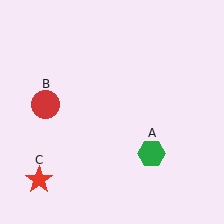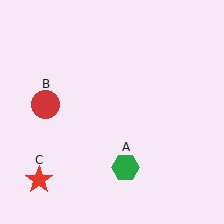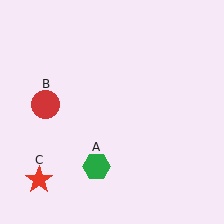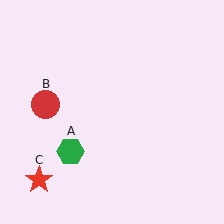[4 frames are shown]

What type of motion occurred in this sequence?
The green hexagon (object A) rotated clockwise around the center of the scene.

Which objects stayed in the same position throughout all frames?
Red circle (object B) and red star (object C) remained stationary.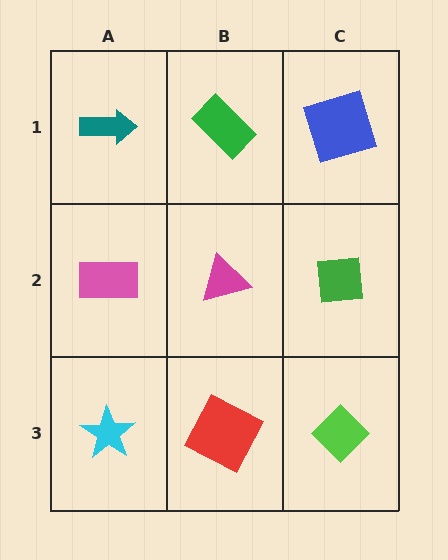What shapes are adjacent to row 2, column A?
A teal arrow (row 1, column A), a cyan star (row 3, column A), a magenta triangle (row 2, column B).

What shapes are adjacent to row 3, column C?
A green square (row 2, column C), a red square (row 3, column B).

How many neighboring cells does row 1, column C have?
2.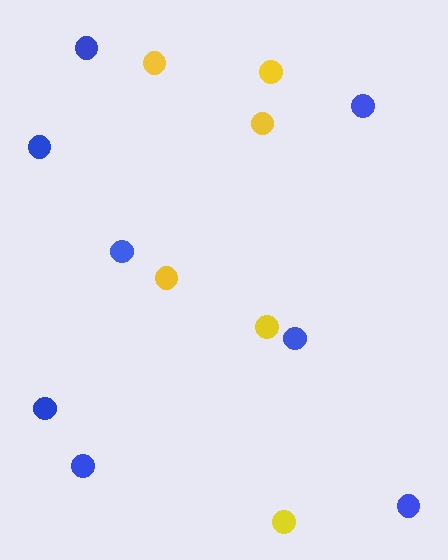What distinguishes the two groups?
There are 2 groups: one group of blue circles (8) and one group of yellow circles (6).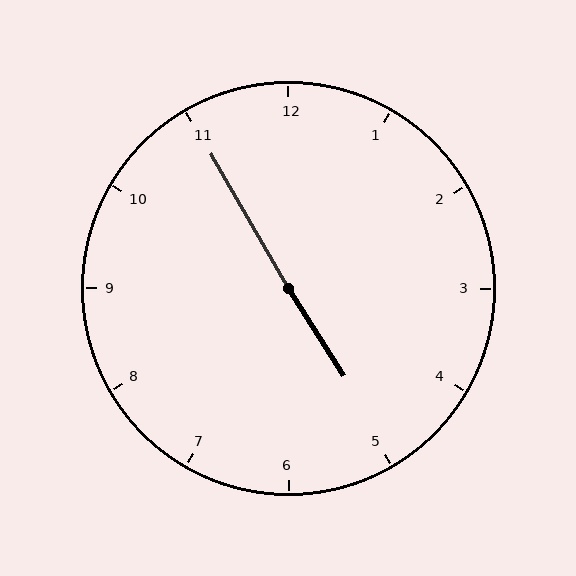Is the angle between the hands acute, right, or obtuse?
It is obtuse.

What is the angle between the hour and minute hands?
Approximately 178 degrees.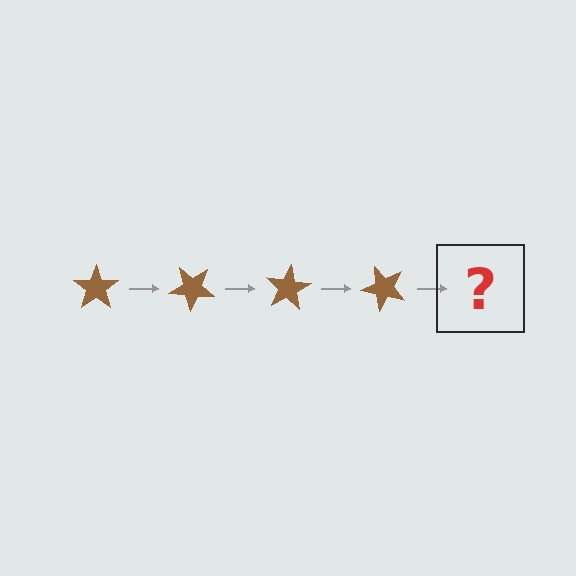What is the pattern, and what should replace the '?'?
The pattern is that the star rotates 40 degrees each step. The '?' should be a brown star rotated 160 degrees.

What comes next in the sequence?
The next element should be a brown star rotated 160 degrees.